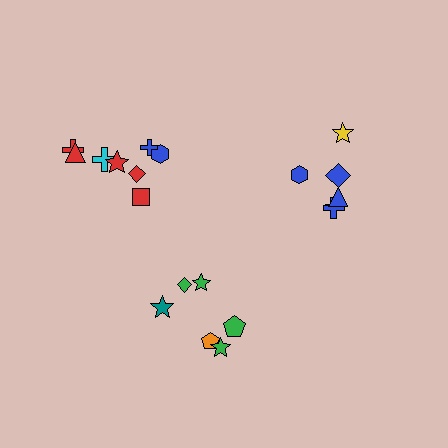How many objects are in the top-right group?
There are 6 objects.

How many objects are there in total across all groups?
There are 20 objects.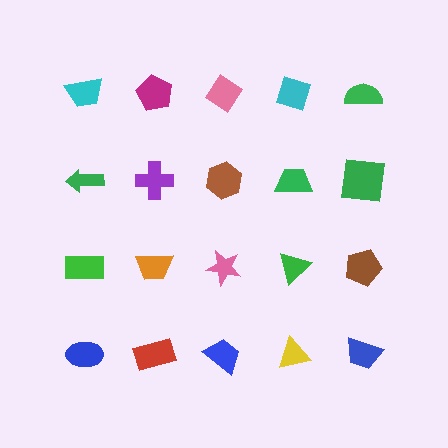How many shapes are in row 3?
5 shapes.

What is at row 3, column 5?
A brown pentagon.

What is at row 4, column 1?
A blue ellipse.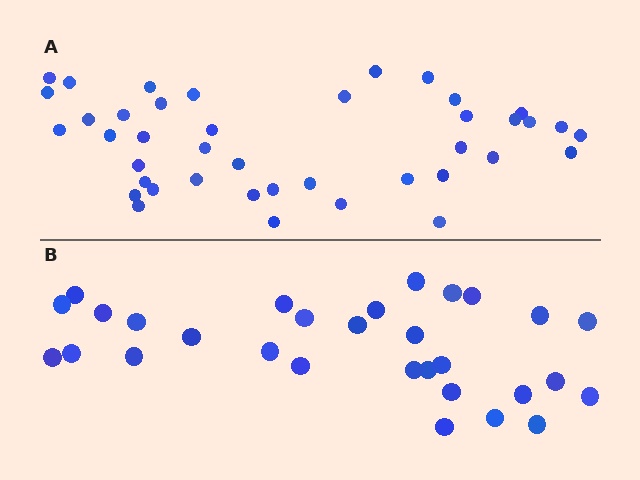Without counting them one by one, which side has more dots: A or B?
Region A (the top region) has more dots.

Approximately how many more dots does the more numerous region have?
Region A has roughly 12 or so more dots than region B.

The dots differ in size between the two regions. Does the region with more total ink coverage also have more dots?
No. Region B has more total ink coverage because its dots are larger, but region A actually contains more individual dots. Total area can be misleading — the number of items is what matters here.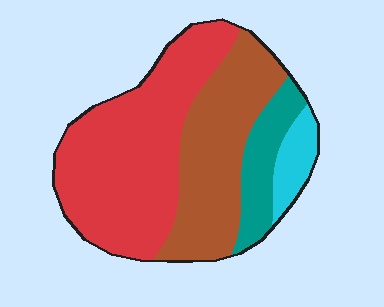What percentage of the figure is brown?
Brown covers 32% of the figure.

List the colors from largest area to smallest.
From largest to smallest: red, brown, teal, cyan.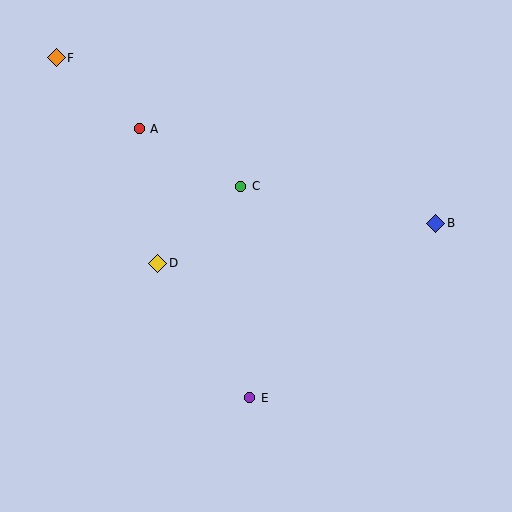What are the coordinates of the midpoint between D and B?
The midpoint between D and B is at (297, 243).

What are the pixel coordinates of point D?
Point D is at (158, 263).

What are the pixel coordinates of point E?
Point E is at (250, 398).